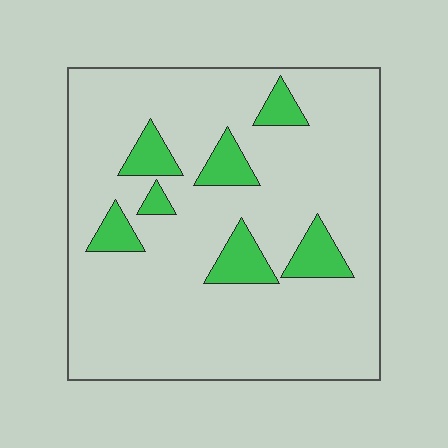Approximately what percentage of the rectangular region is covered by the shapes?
Approximately 15%.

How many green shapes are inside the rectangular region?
7.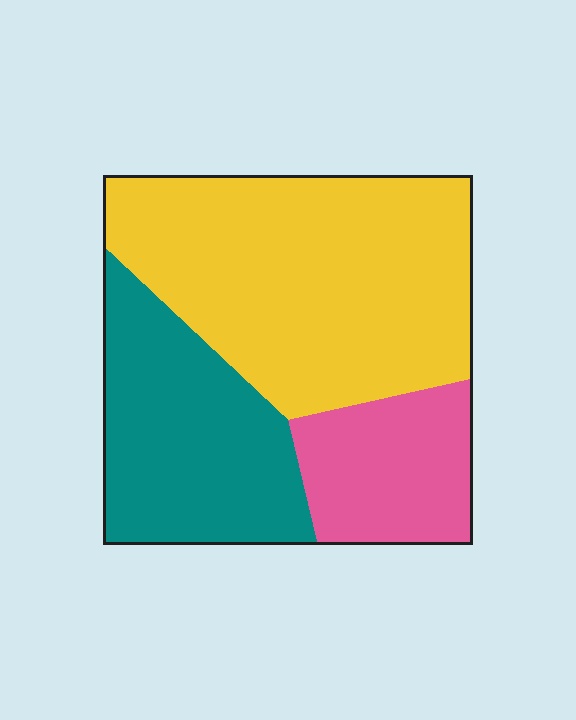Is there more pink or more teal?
Teal.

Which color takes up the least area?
Pink, at roughly 20%.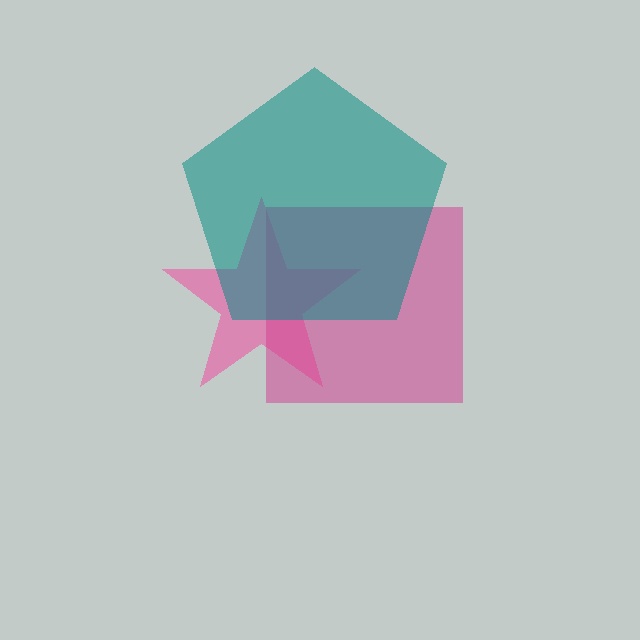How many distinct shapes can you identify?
There are 3 distinct shapes: a pink star, a magenta square, a teal pentagon.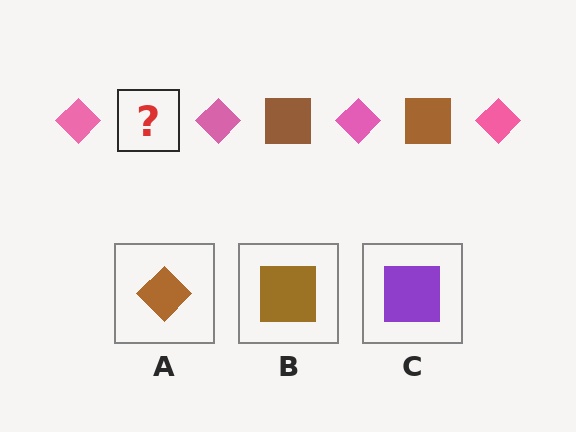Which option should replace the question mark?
Option B.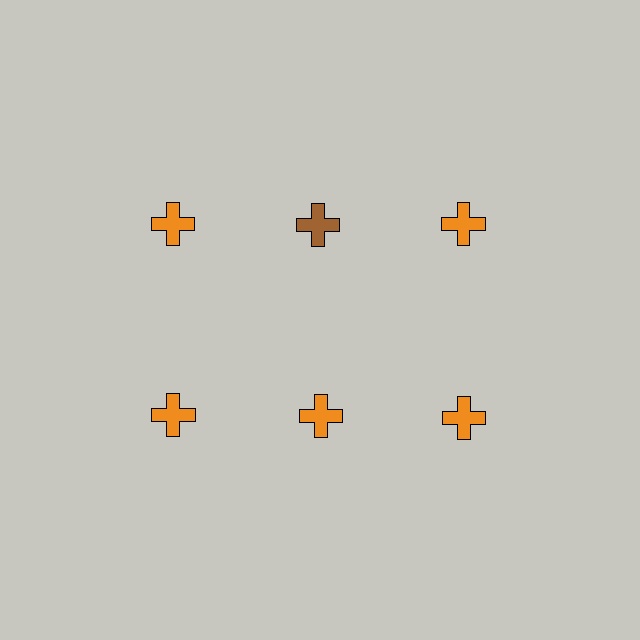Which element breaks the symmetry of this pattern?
The brown cross in the top row, second from left column breaks the symmetry. All other shapes are orange crosses.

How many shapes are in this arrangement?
There are 6 shapes arranged in a grid pattern.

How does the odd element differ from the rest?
It has a different color: brown instead of orange.